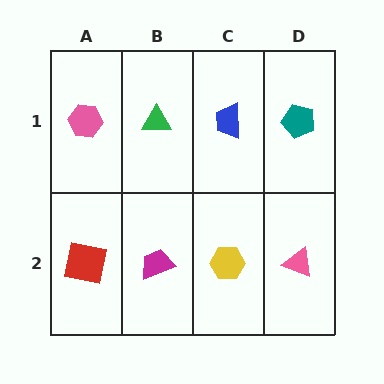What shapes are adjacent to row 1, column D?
A pink triangle (row 2, column D), a blue trapezoid (row 1, column C).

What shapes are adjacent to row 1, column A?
A red square (row 2, column A), a green triangle (row 1, column B).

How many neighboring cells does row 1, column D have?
2.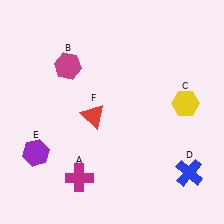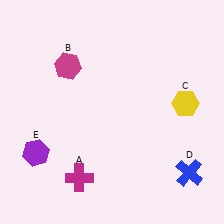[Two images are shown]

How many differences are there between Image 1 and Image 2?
There is 1 difference between the two images.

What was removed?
The red triangle (F) was removed in Image 2.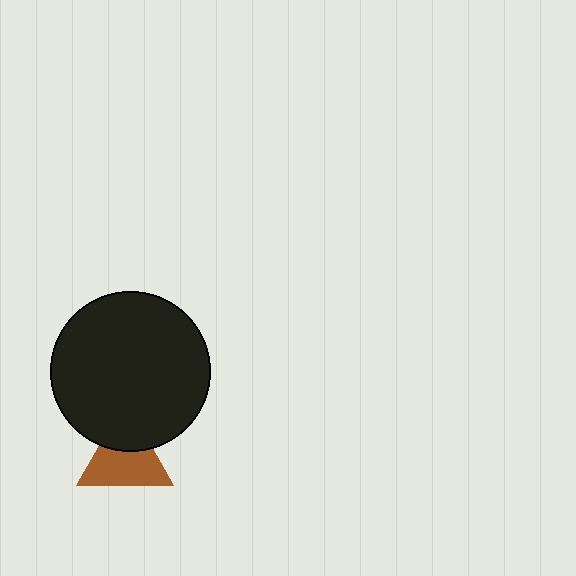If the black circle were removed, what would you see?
You would see the complete brown triangle.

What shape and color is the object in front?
The object in front is a black circle.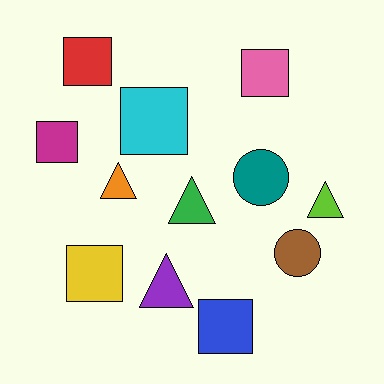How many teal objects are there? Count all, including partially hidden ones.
There is 1 teal object.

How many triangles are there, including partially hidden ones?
There are 4 triangles.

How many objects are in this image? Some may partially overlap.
There are 12 objects.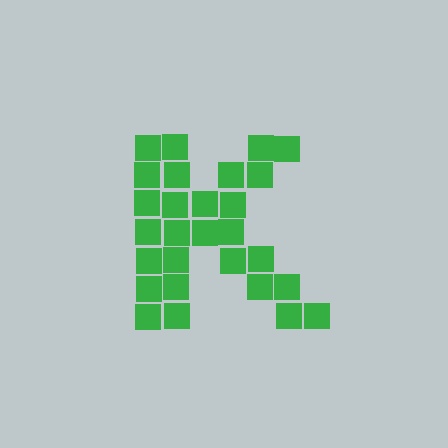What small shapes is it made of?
It is made of small squares.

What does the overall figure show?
The overall figure shows the letter K.